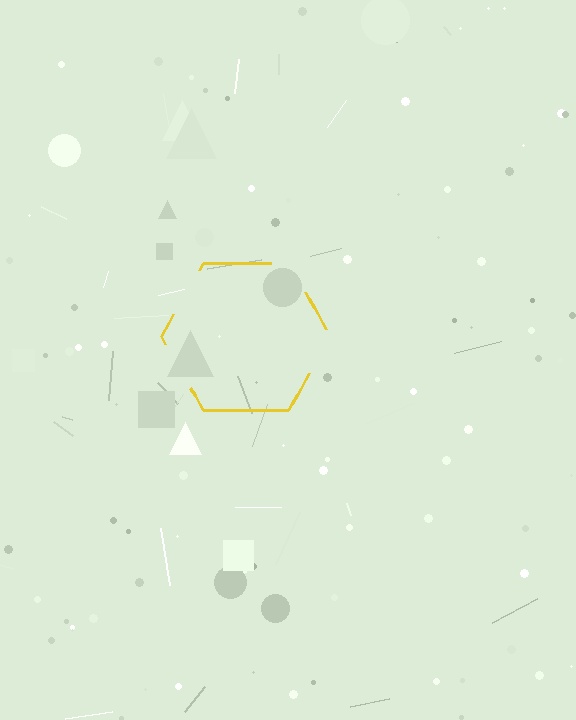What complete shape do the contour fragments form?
The contour fragments form a hexagon.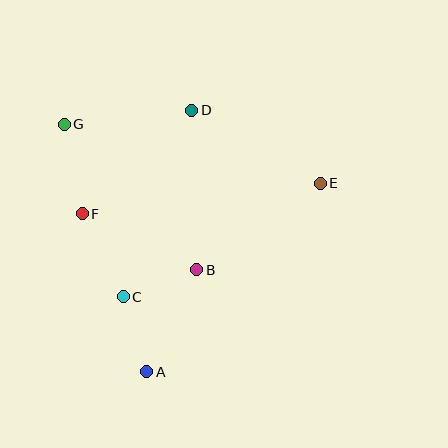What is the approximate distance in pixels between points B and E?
The distance between B and E is approximately 151 pixels.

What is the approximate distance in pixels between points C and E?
The distance between C and E is approximately 227 pixels.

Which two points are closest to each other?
Points B and C are closest to each other.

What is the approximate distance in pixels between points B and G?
The distance between B and G is approximately 197 pixels.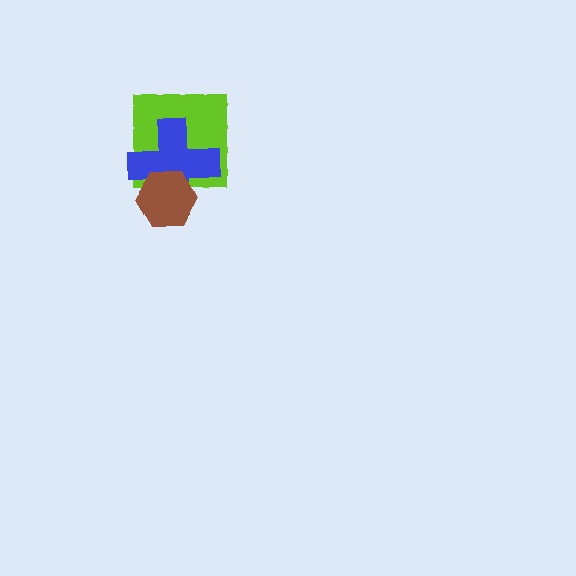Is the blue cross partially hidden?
Yes, it is partially covered by another shape.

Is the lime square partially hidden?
Yes, it is partially covered by another shape.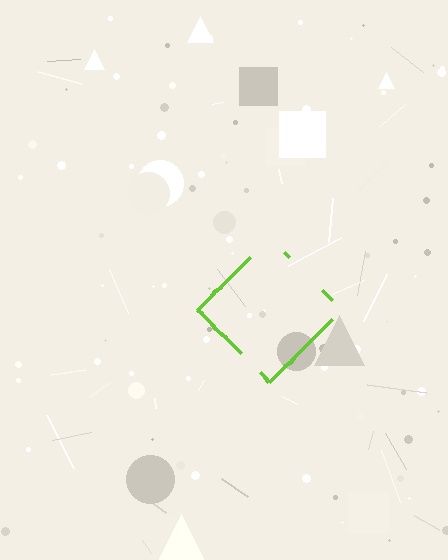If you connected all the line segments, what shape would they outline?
They would outline a diamond.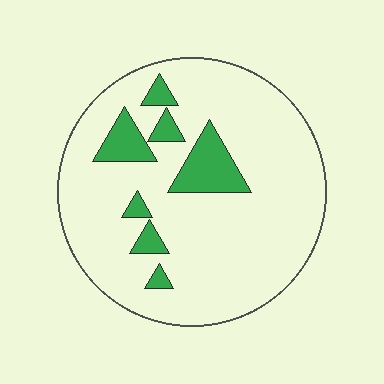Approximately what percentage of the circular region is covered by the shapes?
Approximately 15%.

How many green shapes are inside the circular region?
7.